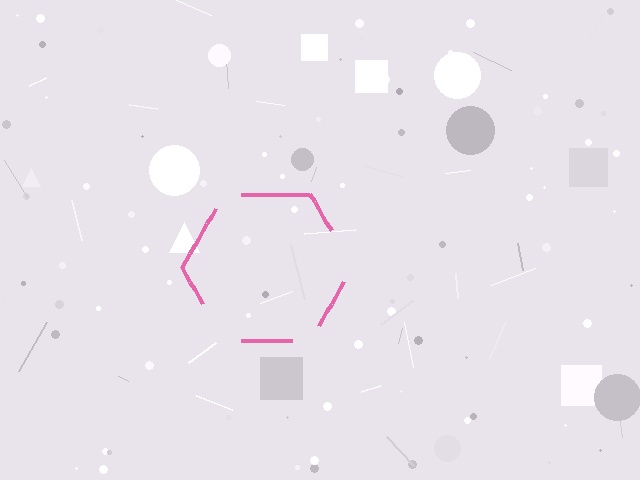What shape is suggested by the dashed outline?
The dashed outline suggests a hexagon.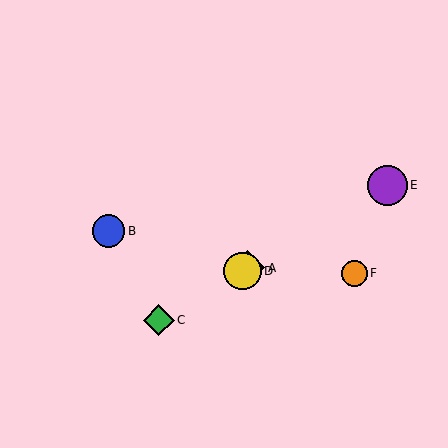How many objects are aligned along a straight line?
4 objects (A, C, D, E) are aligned along a straight line.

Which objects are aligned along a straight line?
Objects A, C, D, E are aligned along a straight line.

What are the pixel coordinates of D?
Object D is at (242, 271).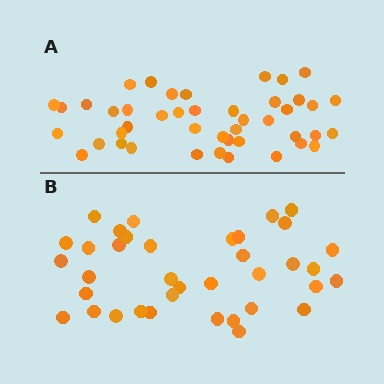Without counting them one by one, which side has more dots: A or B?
Region A (the top region) has more dots.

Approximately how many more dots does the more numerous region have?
Region A has roughly 8 or so more dots than region B.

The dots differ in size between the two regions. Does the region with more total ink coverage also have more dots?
No. Region B has more total ink coverage because its dots are larger, but region A actually contains more individual dots. Total area can be misleading — the number of items is what matters here.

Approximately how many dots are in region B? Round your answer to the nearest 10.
About 40 dots. (The exact count is 37, which rounds to 40.)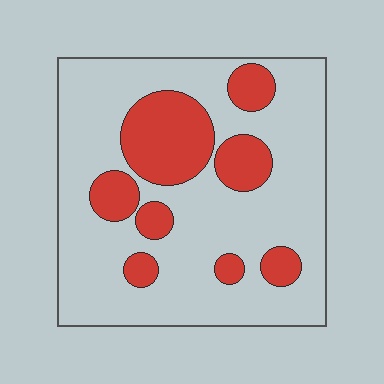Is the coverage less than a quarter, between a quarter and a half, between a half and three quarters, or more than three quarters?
Less than a quarter.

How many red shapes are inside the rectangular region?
8.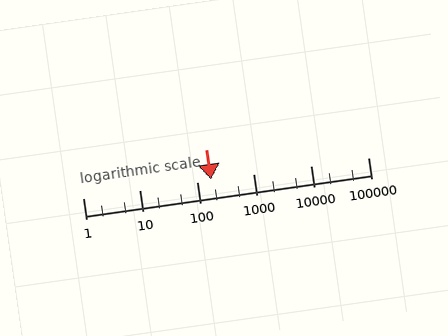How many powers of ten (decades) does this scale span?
The scale spans 5 decades, from 1 to 100000.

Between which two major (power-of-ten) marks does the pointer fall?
The pointer is between 100 and 1000.